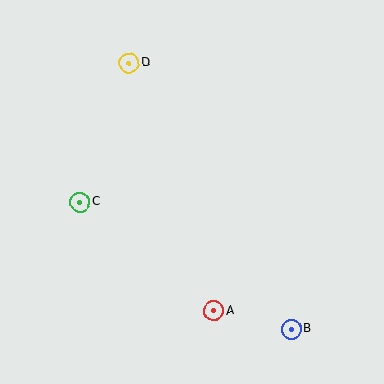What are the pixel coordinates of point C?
Point C is at (80, 202).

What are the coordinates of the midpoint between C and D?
The midpoint between C and D is at (105, 132).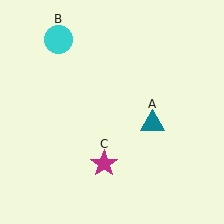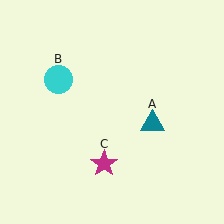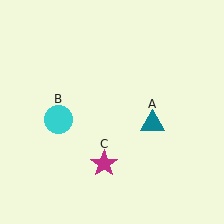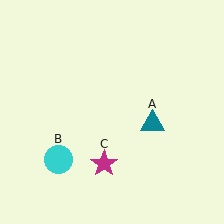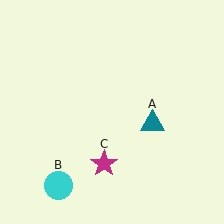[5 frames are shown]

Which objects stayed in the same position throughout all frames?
Teal triangle (object A) and magenta star (object C) remained stationary.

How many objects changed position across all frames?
1 object changed position: cyan circle (object B).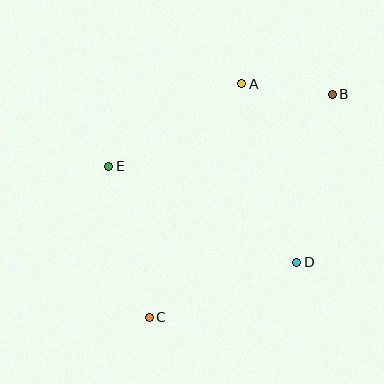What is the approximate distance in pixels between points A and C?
The distance between A and C is approximately 251 pixels.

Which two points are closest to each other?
Points A and B are closest to each other.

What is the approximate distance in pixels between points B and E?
The distance between B and E is approximately 235 pixels.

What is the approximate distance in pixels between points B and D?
The distance between B and D is approximately 172 pixels.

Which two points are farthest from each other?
Points B and C are farthest from each other.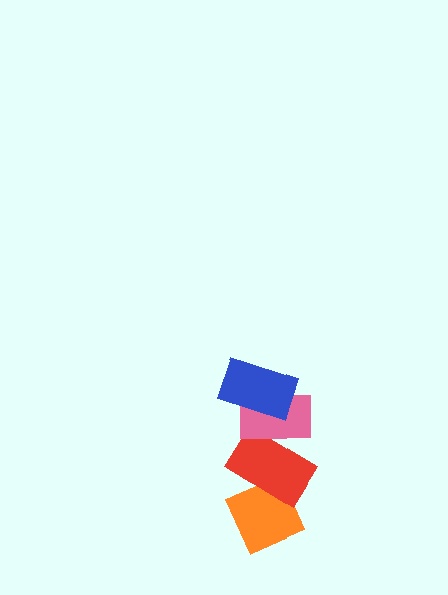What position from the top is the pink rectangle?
The pink rectangle is 2nd from the top.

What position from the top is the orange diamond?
The orange diamond is 4th from the top.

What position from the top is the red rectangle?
The red rectangle is 3rd from the top.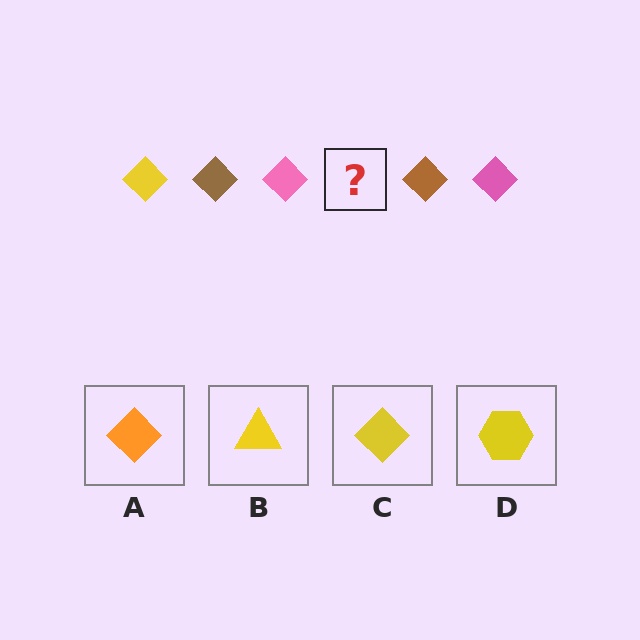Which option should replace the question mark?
Option C.